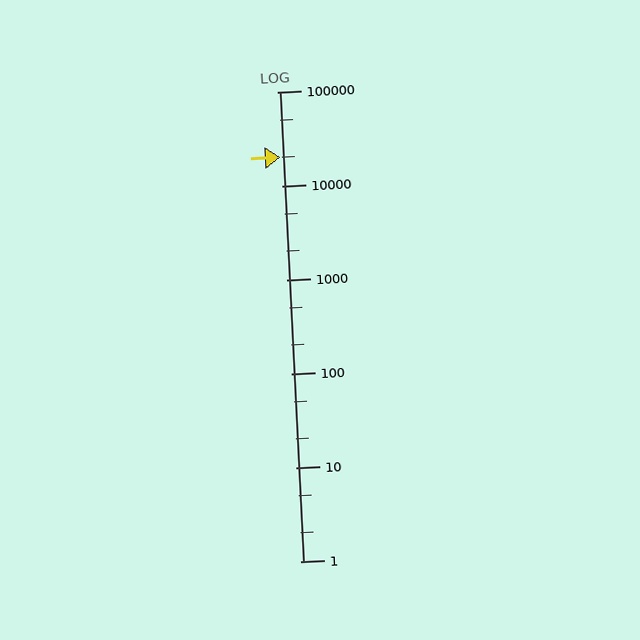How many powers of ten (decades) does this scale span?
The scale spans 5 decades, from 1 to 100000.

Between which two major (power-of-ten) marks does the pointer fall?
The pointer is between 10000 and 100000.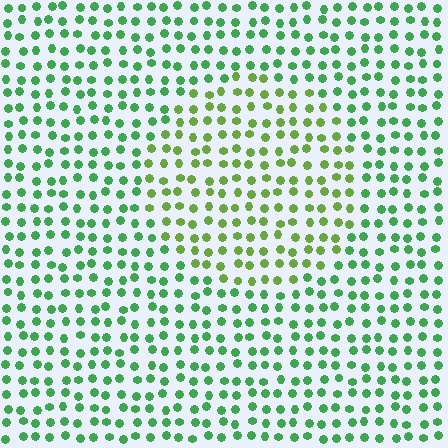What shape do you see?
I see a circle.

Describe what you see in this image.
The image is filled with small green elements in a uniform arrangement. A circle-shaped region is visible where the elements are tinted to a slightly different hue, forming a subtle color boundary.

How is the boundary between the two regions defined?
The boundary is defined purely by a slight shift in hue (about 33 degrees). Spacing, size, and orientation are identical on both sides.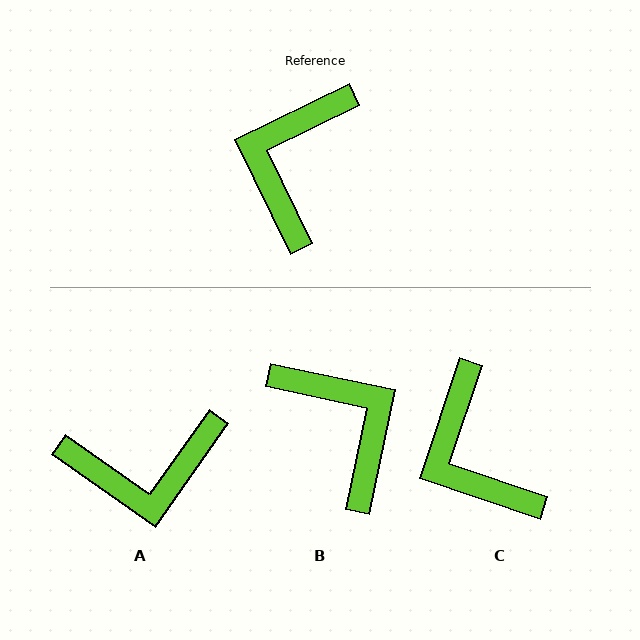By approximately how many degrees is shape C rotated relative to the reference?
Approximately 45 degrees counter-clockwise.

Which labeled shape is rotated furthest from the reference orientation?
B, about 128 degrees away.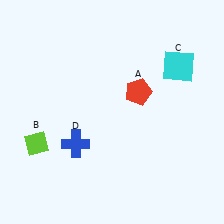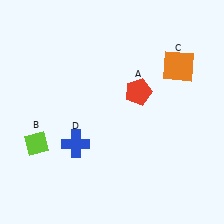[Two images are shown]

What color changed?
The square (C) changed from cyan in Image 1 to orange in Image 2.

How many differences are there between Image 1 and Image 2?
There is 1 difference between the two images.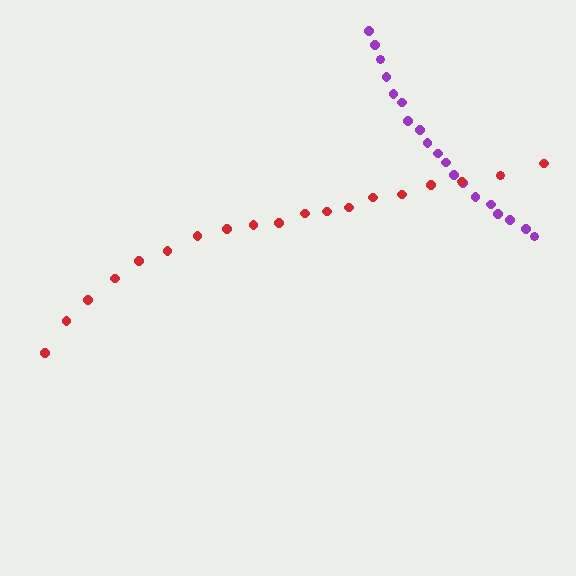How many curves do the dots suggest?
There are 2 distinct paths.